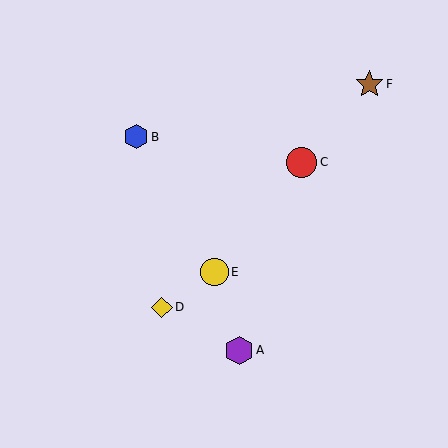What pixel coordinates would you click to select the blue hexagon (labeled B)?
Click at (136, 137) to select the blue hexagon B.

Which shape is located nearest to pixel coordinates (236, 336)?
The purple hexagon (labeled A) at (239, 350) is nearest to that location.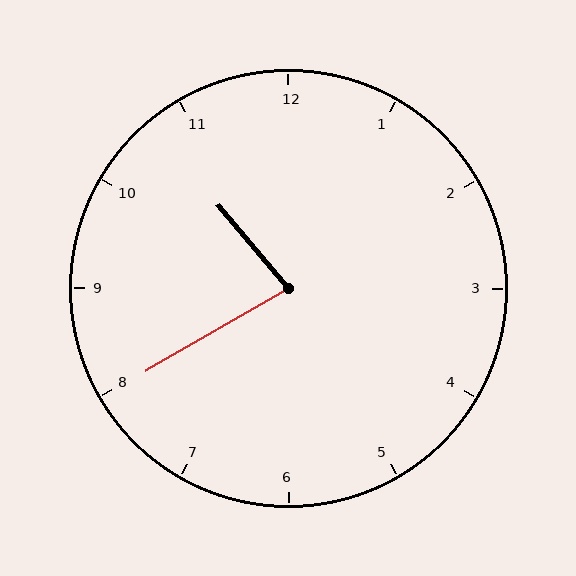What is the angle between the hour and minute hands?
Approximately 80 degrees.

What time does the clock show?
10:40.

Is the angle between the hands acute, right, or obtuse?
It is acute.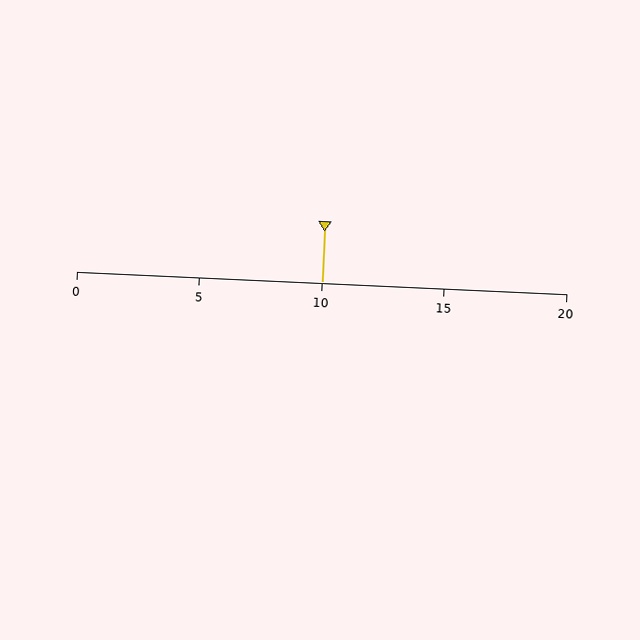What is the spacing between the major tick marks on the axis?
The major ticks are spaced 5 apart.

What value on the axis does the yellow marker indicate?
The marker indicates approximately 10.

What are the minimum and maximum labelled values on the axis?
The axis runs from 0 to 20.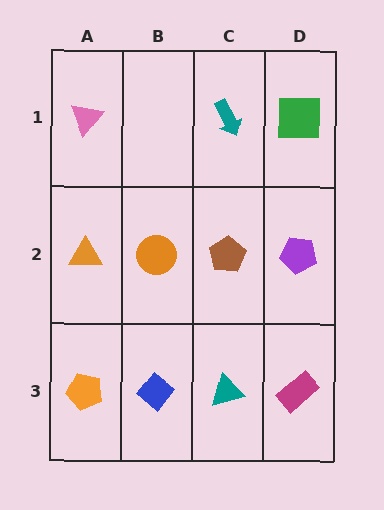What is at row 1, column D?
A green square.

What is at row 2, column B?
An orange circle.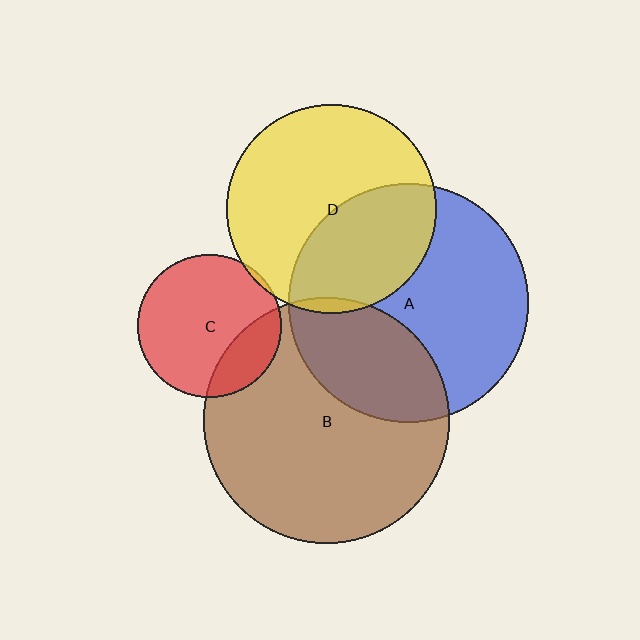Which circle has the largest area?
Circle B (brown).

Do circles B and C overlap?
Yes.